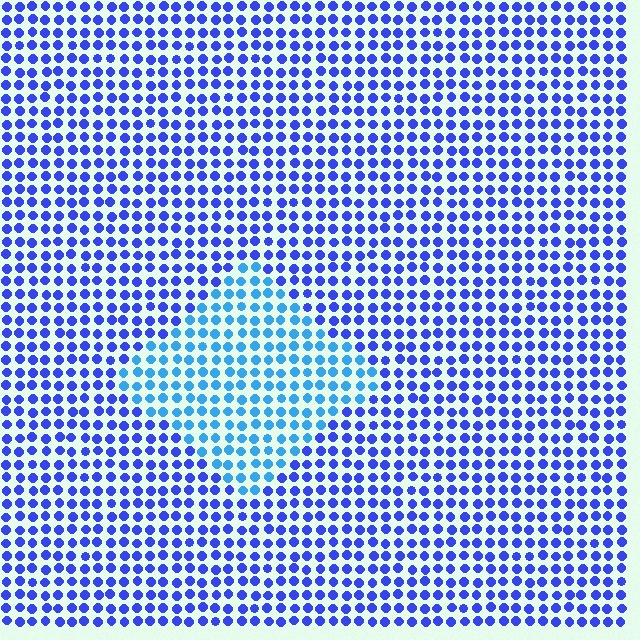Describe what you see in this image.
The image is filled with small blue elements in a uniform arrangement. A diamond-shaped region is visible where the elements are tinted to a slightly different hue, forming a subtle color boundary.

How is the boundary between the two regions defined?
The boundary is defined purely by a slight shift in hue (about 33 degrees). Spacing, size, and orientation are identical on both sides.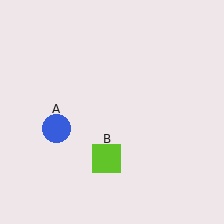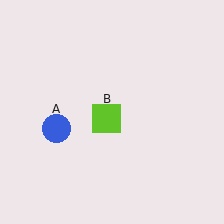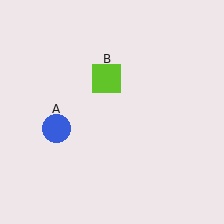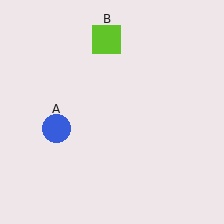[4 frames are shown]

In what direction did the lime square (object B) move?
The lime square (object B) moved up.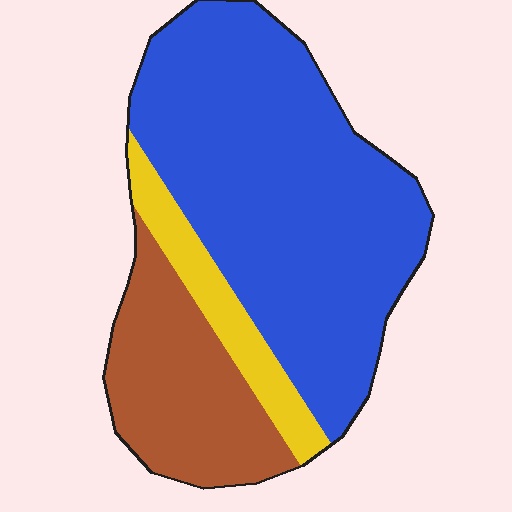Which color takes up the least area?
Yellow, at roughly 10%.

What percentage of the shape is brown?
Brown covers about 25% of the shape.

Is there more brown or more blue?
Blue.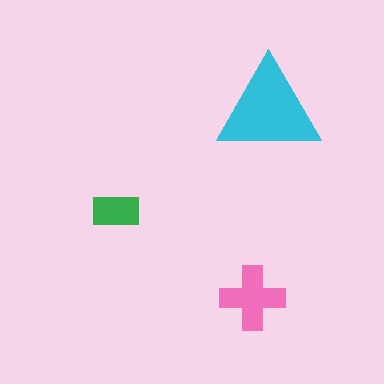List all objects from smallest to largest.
The green rectangle, the pink cross, the cyan triangle.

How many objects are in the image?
There are 3 objects in the image.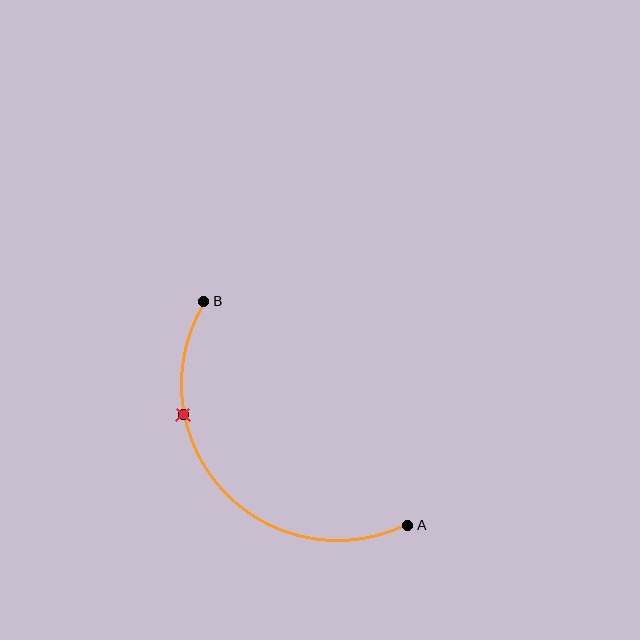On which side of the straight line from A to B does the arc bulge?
The arc bulges below and to the left of the straight line connecting A and B.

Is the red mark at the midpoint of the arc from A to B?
No. The red mark lies on the arc but is closer to endpoint B. The arc midpoint would be at the point on the curve equidistant along the arc from both A and B.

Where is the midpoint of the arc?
The arc midpoint is the point on the curve farthest from the straight line joining A and B. It sits below and to the left of that line.